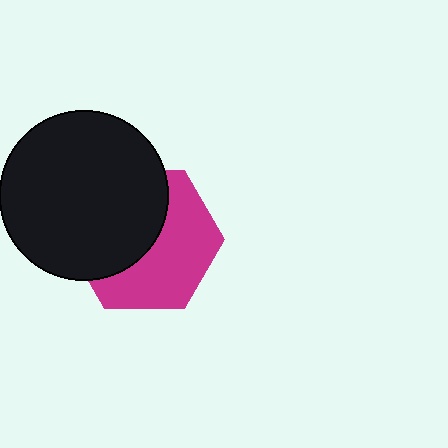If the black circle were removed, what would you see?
You would see the complete magenta hexagon.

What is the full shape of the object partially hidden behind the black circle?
The partially hidden object is a magenta hexagon.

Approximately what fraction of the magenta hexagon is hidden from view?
Roughly 49% of the magenta hexagon is hidden behind the black circle.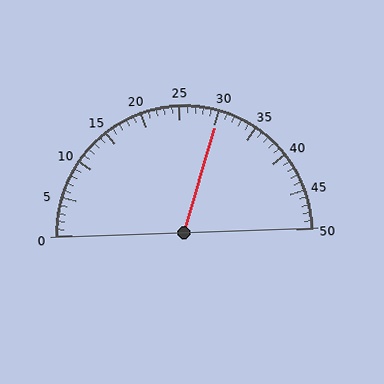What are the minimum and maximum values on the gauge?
The gauge ranges from 0 to 50.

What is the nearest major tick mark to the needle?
The nearest major tick mark is 30.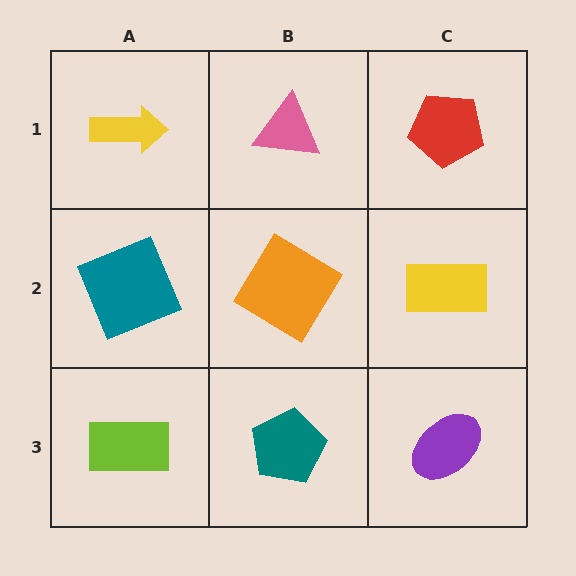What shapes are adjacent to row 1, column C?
A yellow rectangle (row 2, column C), a pink triangle (row 1, column B).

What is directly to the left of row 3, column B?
A lime rectangle.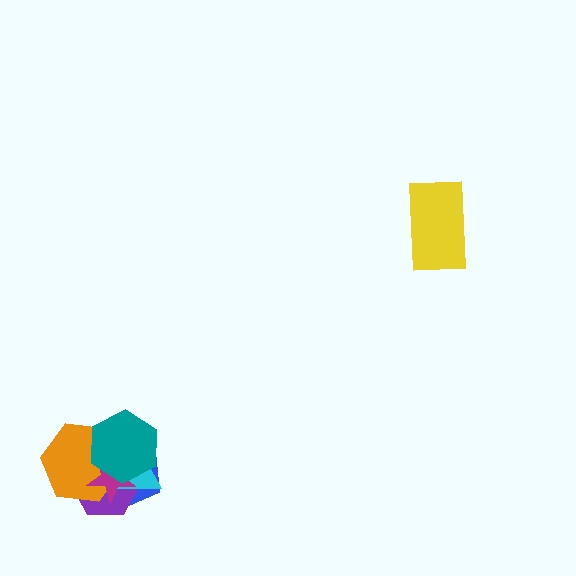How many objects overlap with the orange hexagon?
5 objects overlap with the orange hexagon.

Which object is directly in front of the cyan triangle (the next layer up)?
The magenta star is directly in front of the cyan triangle.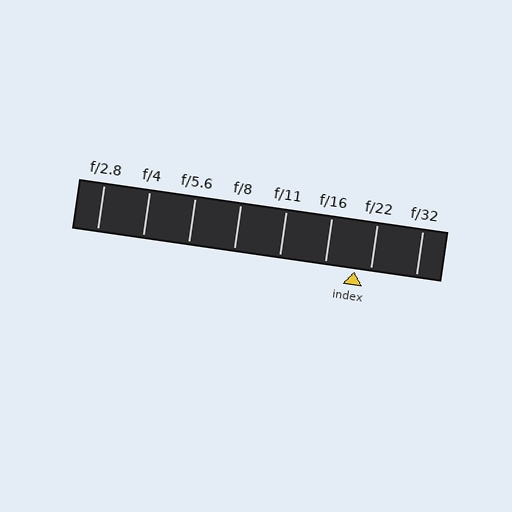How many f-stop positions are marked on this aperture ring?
There are 8 f-stop positions marked.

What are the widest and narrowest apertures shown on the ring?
The widest aperture shown is f/2.8 and the narrowest is f/32.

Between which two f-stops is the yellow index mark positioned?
The index mark is between f/16 and f/22.